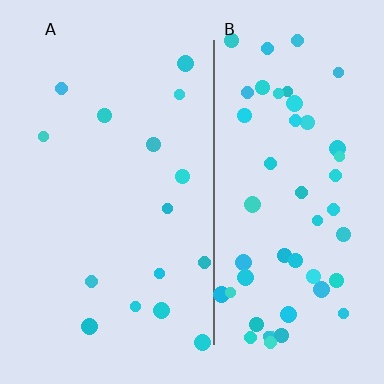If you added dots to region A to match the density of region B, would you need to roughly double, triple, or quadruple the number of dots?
Approximately triple.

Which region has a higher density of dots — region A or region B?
B (the right).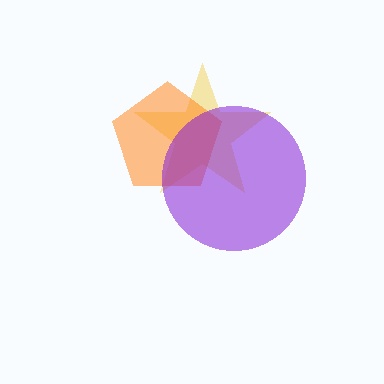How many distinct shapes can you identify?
There are 3 distinct shapes: a yellow star, an orange pentagon, a purple circle.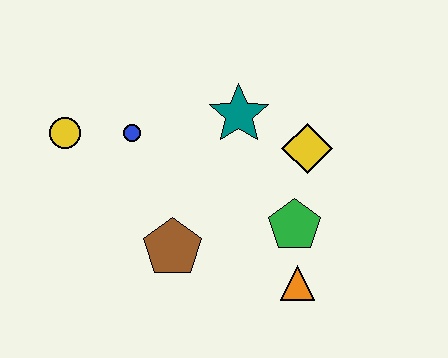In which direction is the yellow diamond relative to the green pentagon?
The yellow diamond is above the green pentagon.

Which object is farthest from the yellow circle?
The orange triangle is farthest from the yellow circle.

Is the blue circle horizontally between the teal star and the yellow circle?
Yes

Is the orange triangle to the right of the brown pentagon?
Yes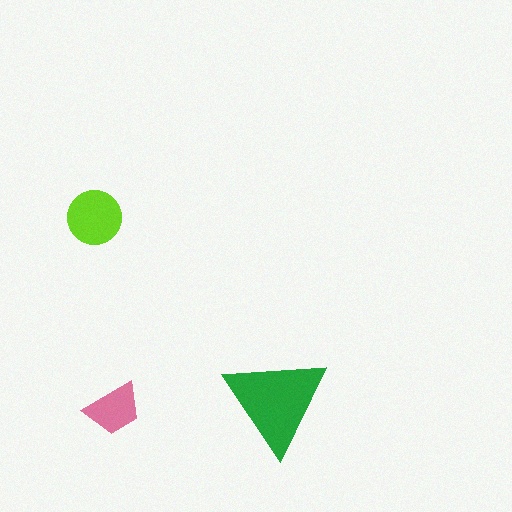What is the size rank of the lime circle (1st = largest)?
2nd.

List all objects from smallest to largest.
The pink trapezoid, the lime circle, the green triangle.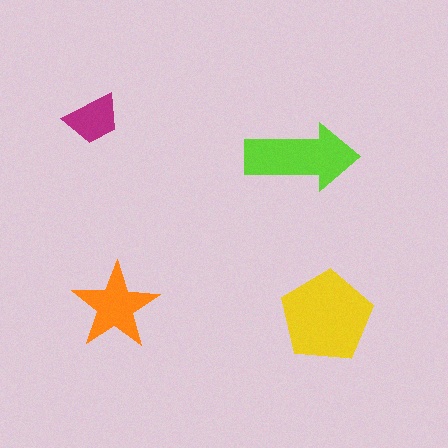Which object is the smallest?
The magenta trapezoid.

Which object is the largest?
The yellow pentagon.